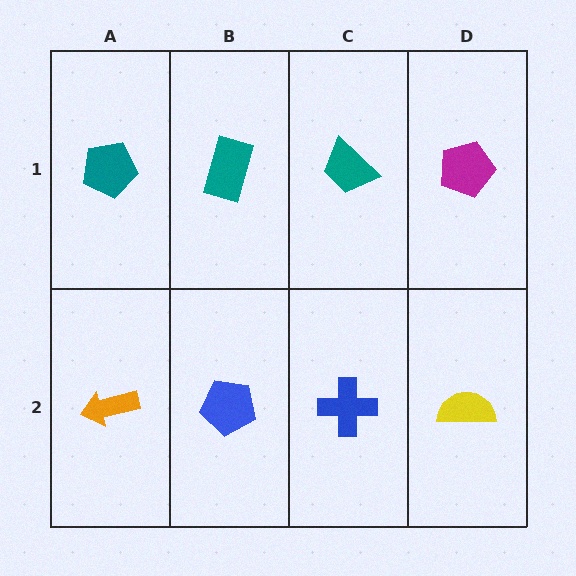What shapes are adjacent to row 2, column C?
A teal trapezoid (row 1, column C), a blue pentagon (row 2, column B), a yellow semicircle (row 2, column D).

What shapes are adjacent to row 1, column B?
A blue pentagon (row 2, column B), a teal pentagon (row 1, column A), a teal trapezoid (row 1, column C).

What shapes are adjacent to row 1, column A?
An orange arrow (row 2, column A), a teal rectangle (row 1, column B).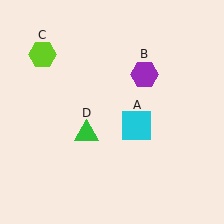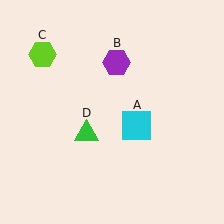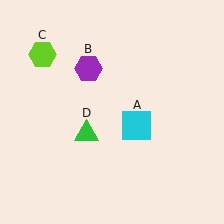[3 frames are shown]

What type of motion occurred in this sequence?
The purple hexagon (object B) rotated counterclockwise around the center of the scene.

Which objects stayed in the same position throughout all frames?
Cyan square (object A) and lime hexagon (object C) and green triangle (object D) remained stationary.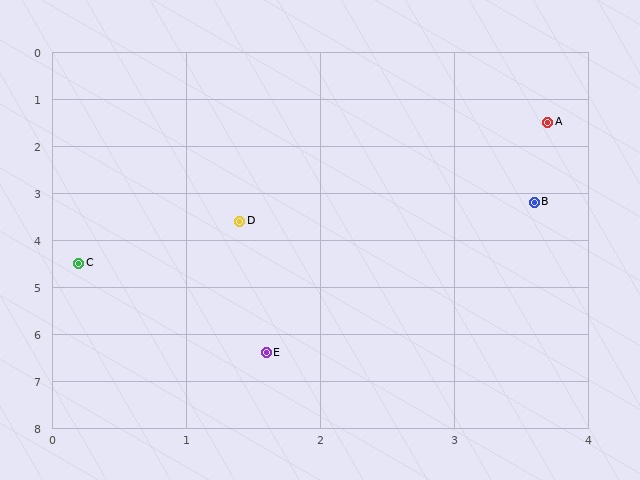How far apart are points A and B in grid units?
Points A and B are about 1.7 grid units apart.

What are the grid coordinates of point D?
Point D is at approximately (1.4, 3.6).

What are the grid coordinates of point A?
Point A is at approximately (3.7, 1.5).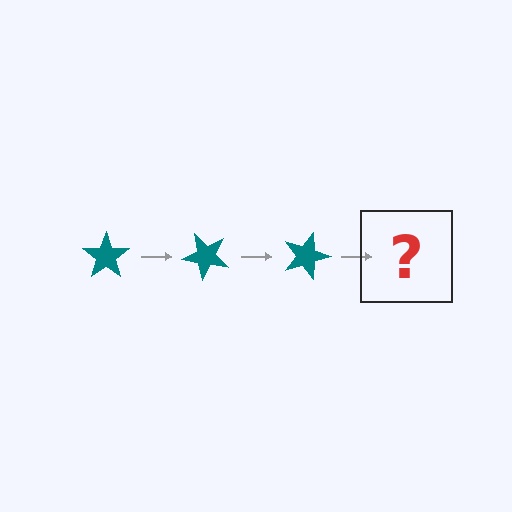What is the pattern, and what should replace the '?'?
The pattern is that the star rotates 45 degrees each step. The '?' should be a teal star rotated 135 degrees.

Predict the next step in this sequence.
The next step is a teal star rotated 135 degrees.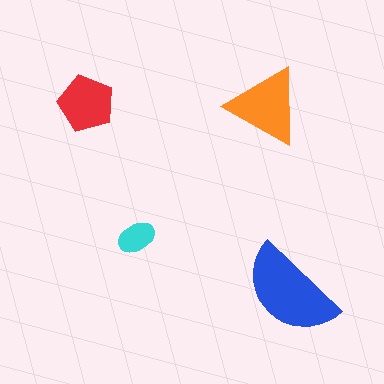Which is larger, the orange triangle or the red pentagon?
The orange triangle.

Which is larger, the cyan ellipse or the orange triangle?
The orange triangle.